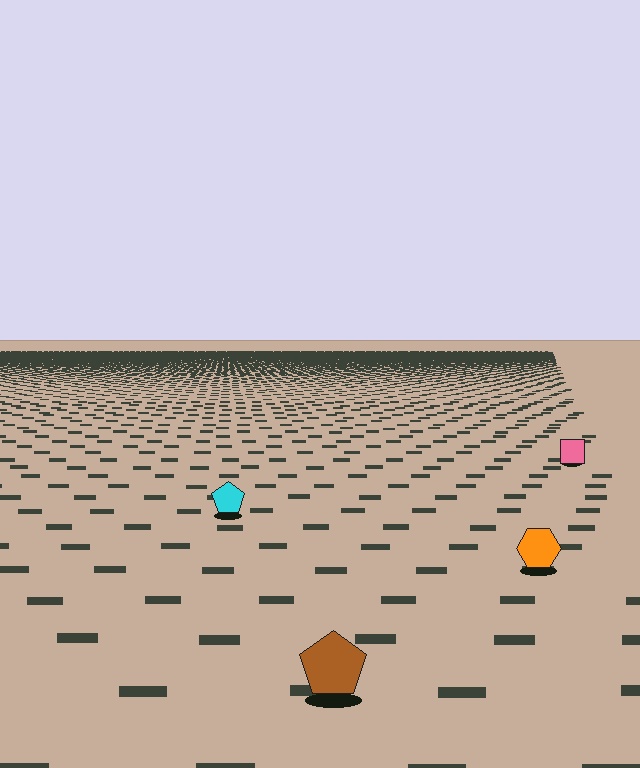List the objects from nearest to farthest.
From nearest to farthest: the brown pentagon, the orange hexagon, the cyan pentagon, the pink square.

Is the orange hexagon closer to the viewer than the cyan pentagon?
Yes. The orange hexagon is closer — you can tell from the texture gradient: the ground texture is coarser near it.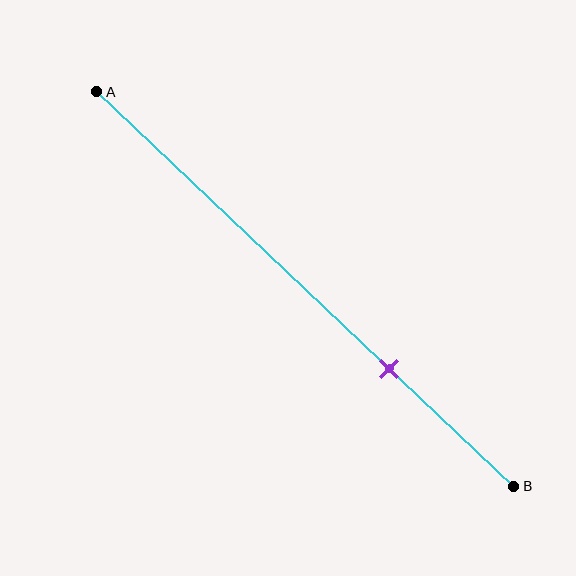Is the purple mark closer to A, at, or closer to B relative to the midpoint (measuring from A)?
The purple mark is closer to point B than the midpoint of segment AB.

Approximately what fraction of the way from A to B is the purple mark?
The purple mark is approximately 70% of the way from A to B.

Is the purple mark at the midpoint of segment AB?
No, the mark is at about 70% from A, not at the 50% midpoint.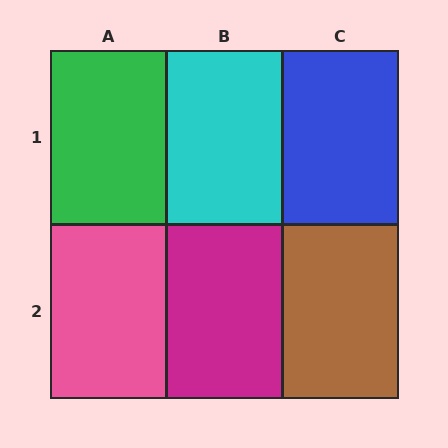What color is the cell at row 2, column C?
Brown.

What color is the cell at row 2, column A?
Pink.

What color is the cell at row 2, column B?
Magenta.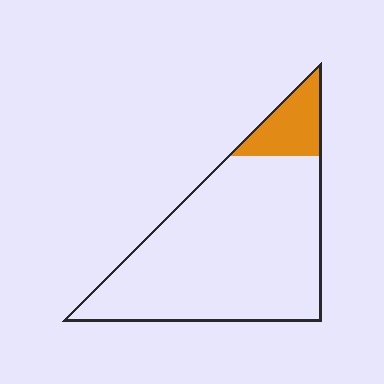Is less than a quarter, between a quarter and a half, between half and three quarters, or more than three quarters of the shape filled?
Less than a quarter.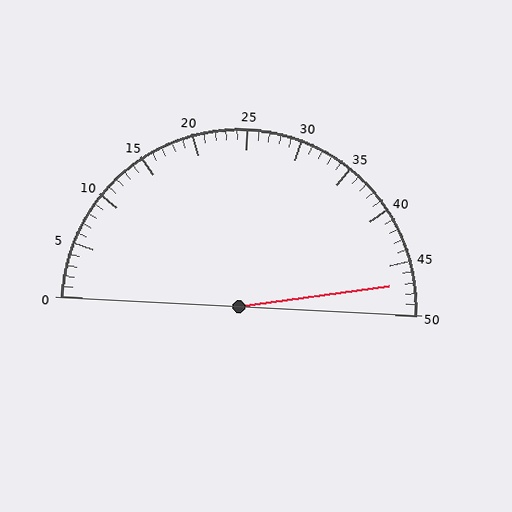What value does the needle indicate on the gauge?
The needle indicates approximately 47.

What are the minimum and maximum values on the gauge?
The gauge ranges from 0 to 50.